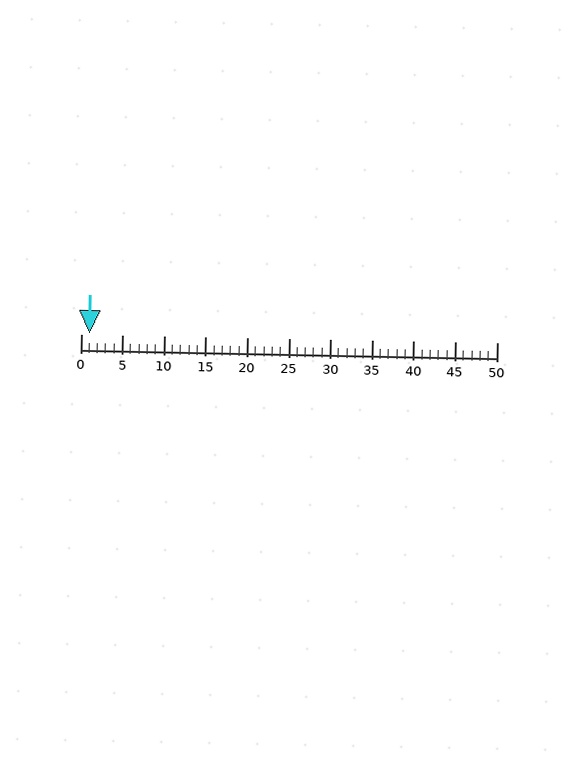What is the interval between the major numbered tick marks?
The major tick marks are spaced 5 units apart.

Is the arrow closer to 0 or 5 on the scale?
The arrow is closer to 0.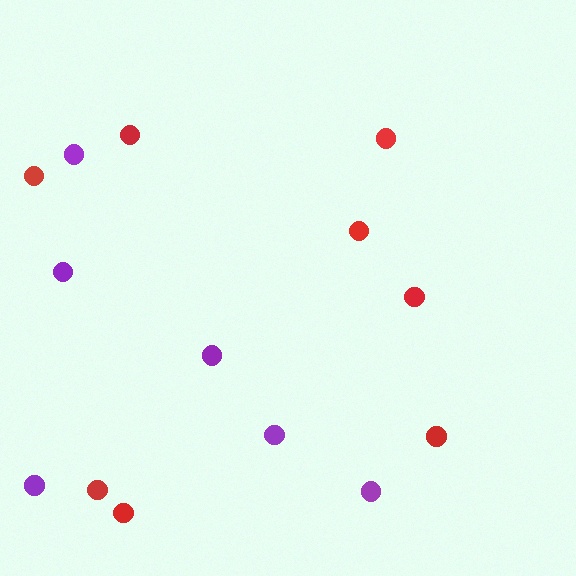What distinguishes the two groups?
There are 2 groups: one group of purple circles (6) and one group of red circles (8).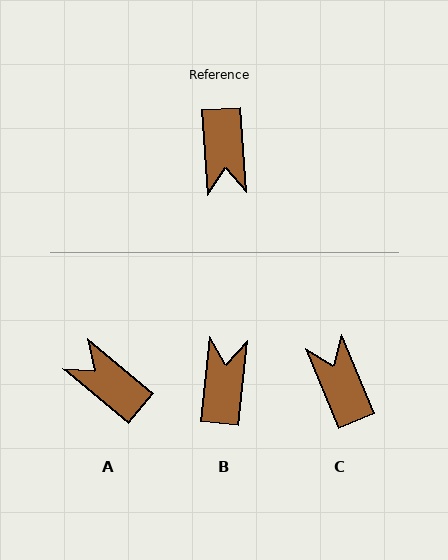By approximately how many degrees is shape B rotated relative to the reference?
Approximately 170 degrees counter-clockwise.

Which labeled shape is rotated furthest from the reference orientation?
B, about 170 degrees away.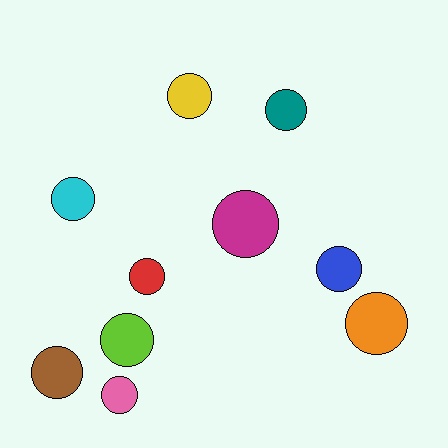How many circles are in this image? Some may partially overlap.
There are 10 circles.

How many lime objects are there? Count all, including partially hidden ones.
There is 1 lime object.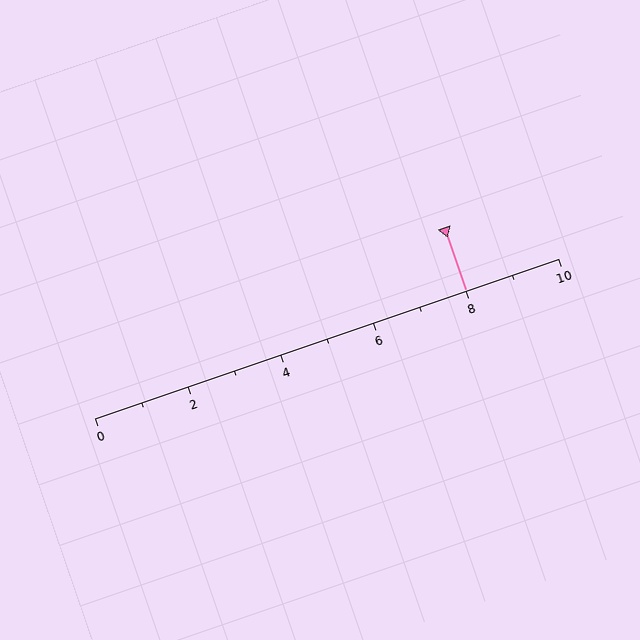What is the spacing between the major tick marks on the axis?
The major ticks are spaced 2 apart.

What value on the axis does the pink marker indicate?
The marker indicates approximately 8.